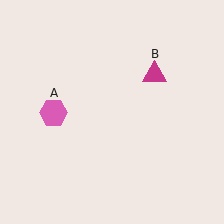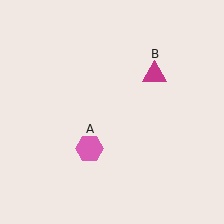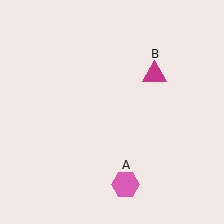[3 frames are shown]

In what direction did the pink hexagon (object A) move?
The pink hexagon (object A) moved down and to the right.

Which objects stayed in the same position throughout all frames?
Magenta triangle (object B) remained stationary.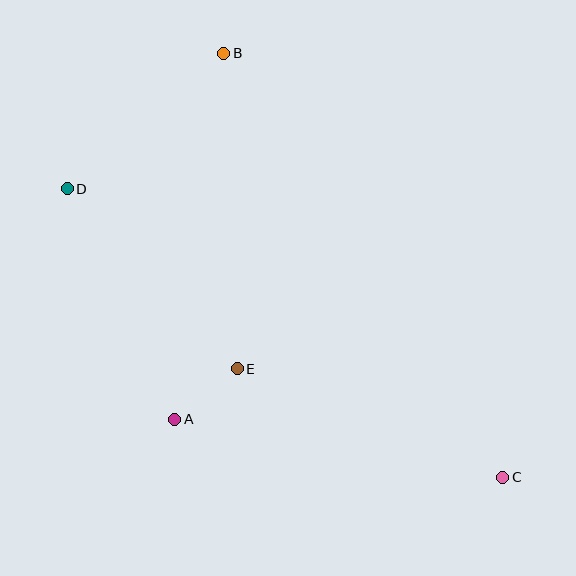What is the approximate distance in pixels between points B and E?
The distance between B and E is approximately 316 pixels.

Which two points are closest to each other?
Points A and E are closest to each other.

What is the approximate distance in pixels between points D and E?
The distance between D and E is approximately 248 pixels.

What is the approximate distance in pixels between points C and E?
The distance between C and E is approximately 287 pixels.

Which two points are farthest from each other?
Points C and D are farthest from each other.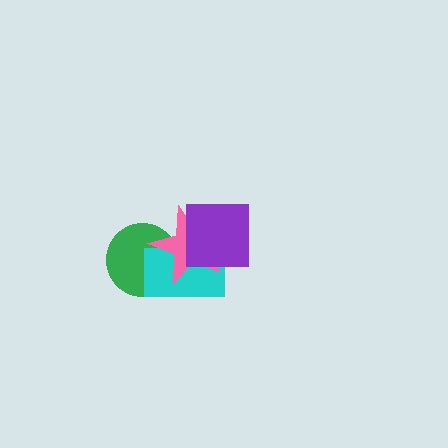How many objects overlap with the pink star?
3 objects overlap with the pink star.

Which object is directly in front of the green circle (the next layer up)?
The cyan rectangle is directly in front of the green circle.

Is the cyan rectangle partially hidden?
Yes, it is partially covered by another shape.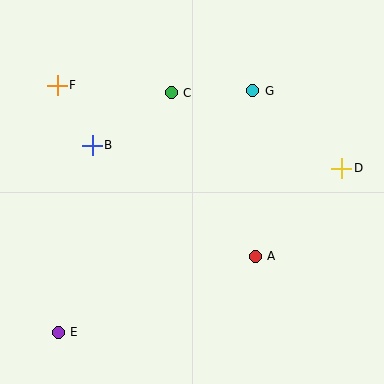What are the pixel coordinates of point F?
Point F is at (57, 85).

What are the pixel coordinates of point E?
Point E is at (58, 332).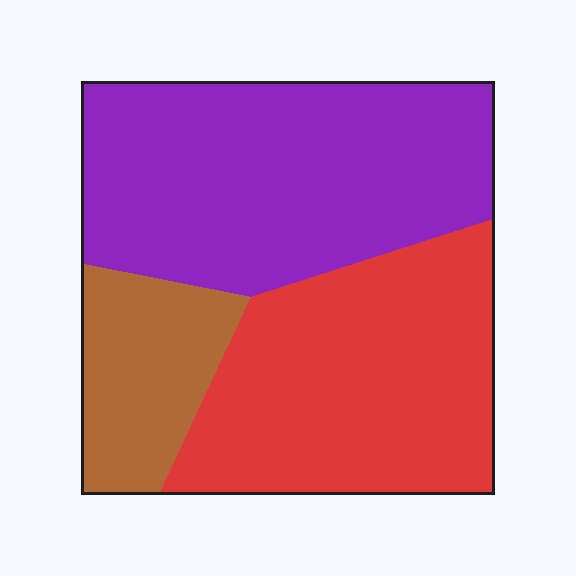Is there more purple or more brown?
Purple.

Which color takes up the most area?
Purple, at roughly 45%.